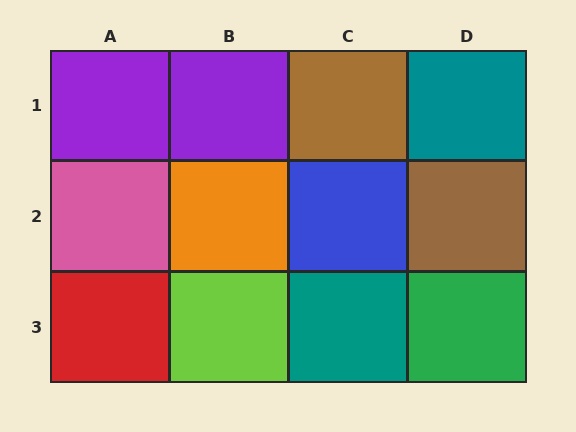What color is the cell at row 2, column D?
Brown.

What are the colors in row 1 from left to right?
Purple, purple, brown, teal.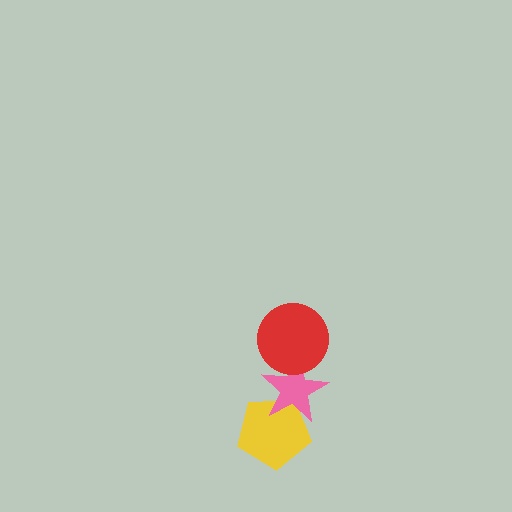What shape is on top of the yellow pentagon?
The pink star is on top of the yellow pentagon.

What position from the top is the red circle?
The red circle is 1st from the top.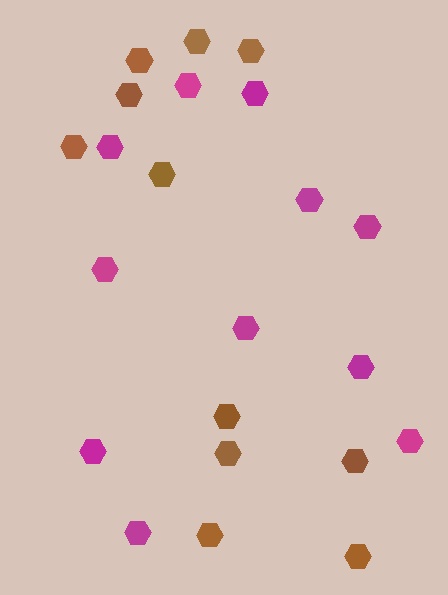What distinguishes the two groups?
There are 2 groups: one group of brown hexagons (11) and one group of magenta hexagons (11).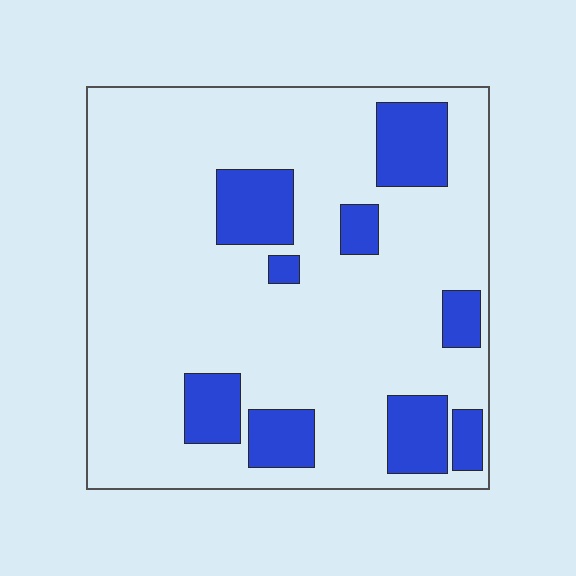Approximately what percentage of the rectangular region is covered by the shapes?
Approximately 20%.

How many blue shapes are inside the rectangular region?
9.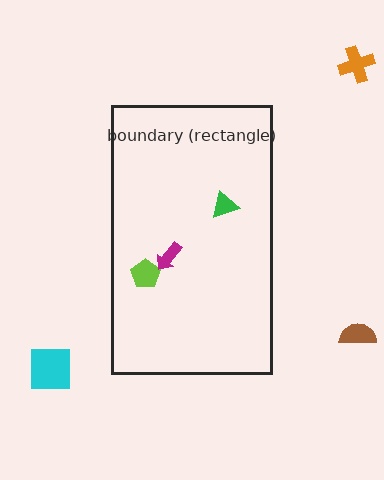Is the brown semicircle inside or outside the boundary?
Outside.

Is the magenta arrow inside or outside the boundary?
Inside.